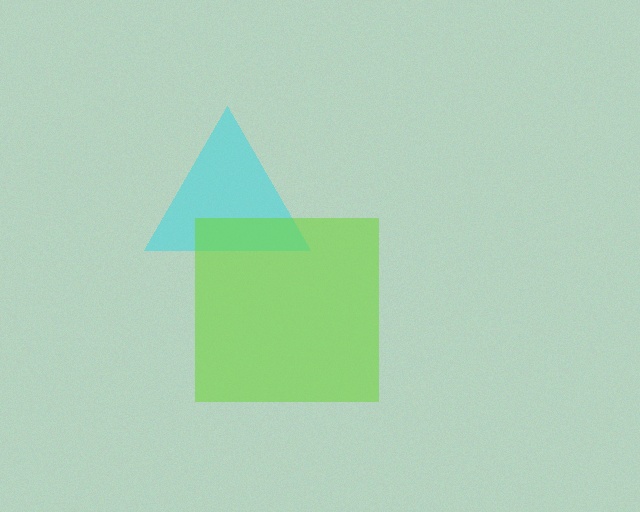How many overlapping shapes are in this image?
There are 2 overlapping shapes in the image.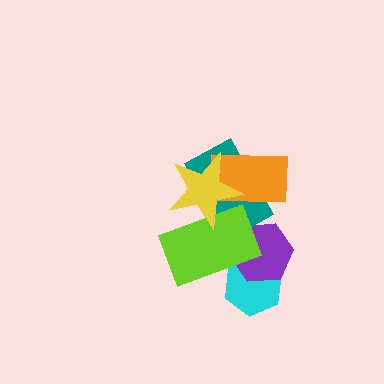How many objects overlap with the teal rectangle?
3 objects overlap with the teal rectangle.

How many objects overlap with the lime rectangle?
4 objects overlap with the lime rectangle.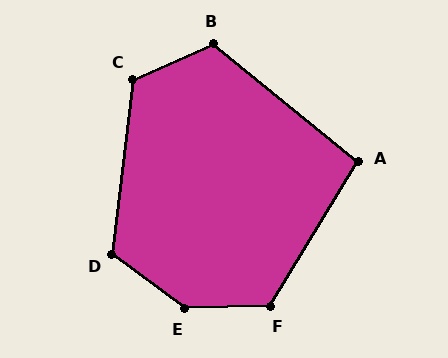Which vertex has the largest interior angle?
E, at approximately 142 degrees.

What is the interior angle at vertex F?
Approximately 123 degrees (obtuse).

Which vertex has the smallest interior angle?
A, at approximately 98 degrees.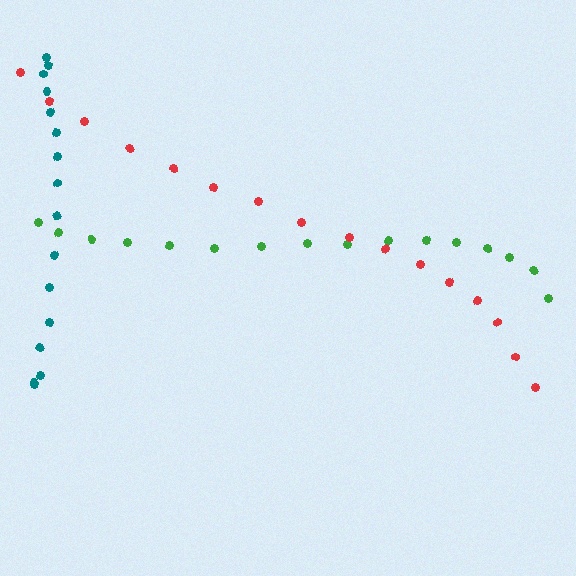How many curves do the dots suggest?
There are 3 distinct paths.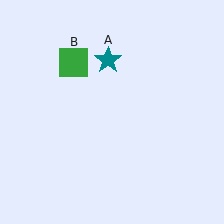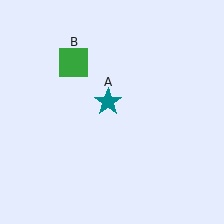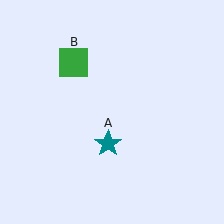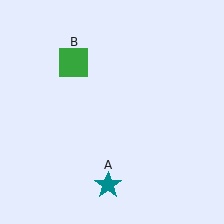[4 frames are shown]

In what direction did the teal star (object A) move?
The teal star (object A) moved down.